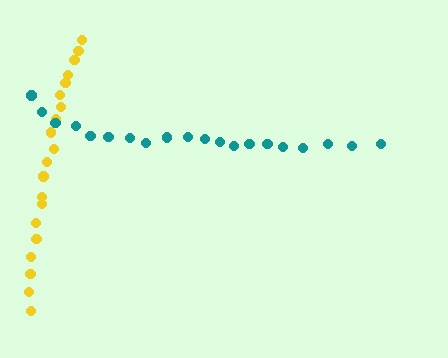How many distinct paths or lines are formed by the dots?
There are 2 distinct paths.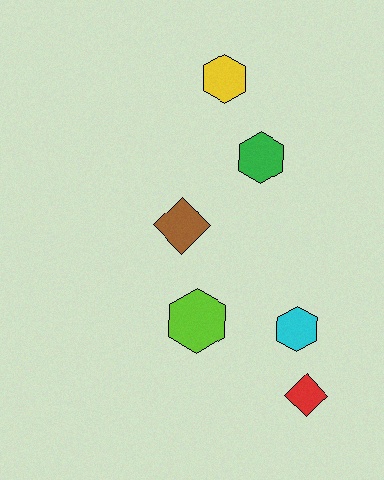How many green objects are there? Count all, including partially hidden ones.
There is 1 green object.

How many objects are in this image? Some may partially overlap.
There are 6 objects.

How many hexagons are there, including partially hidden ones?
There are 4 hexagons.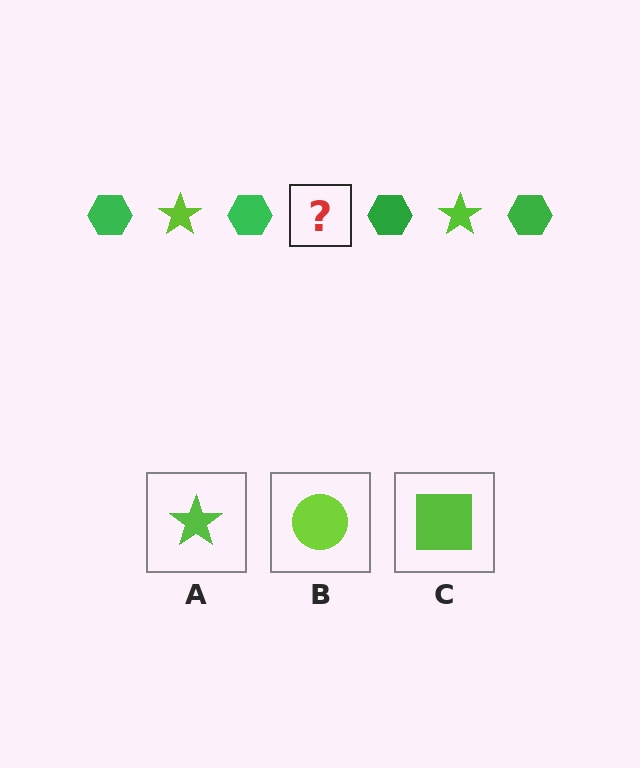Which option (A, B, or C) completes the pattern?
A.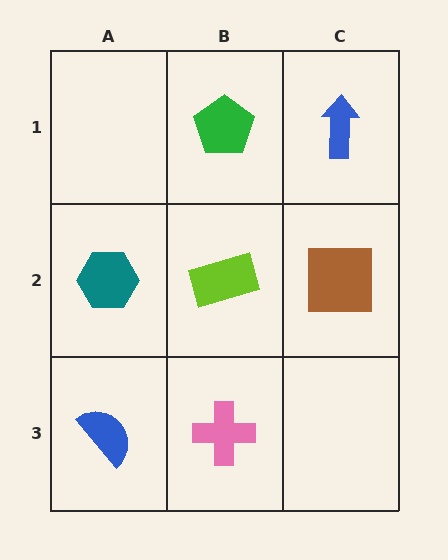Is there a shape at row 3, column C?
No, that cell is empty.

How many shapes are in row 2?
3 shapes.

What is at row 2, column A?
A teal hexagon.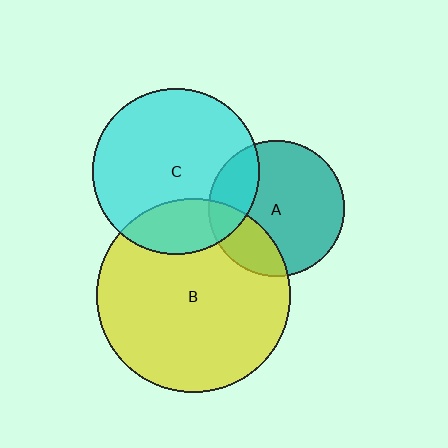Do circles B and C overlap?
Yes.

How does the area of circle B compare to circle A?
Approximately 2.0 times.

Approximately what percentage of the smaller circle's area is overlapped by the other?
Approximately 20%.